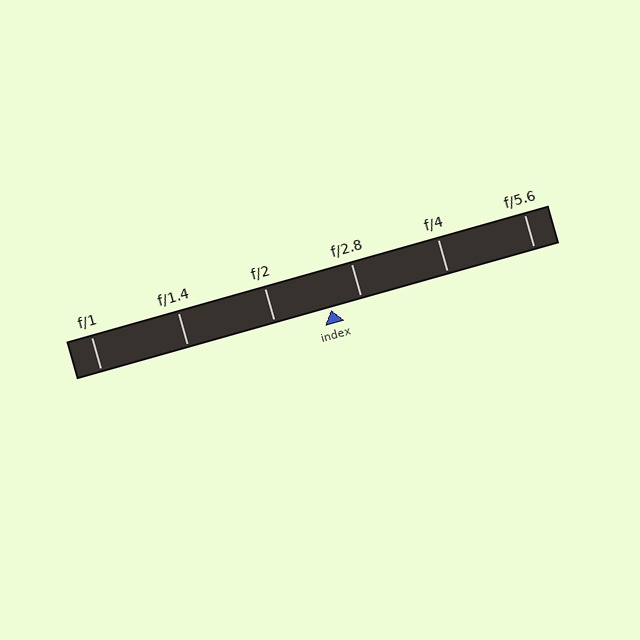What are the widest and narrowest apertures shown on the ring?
The widest aperture shown is f/1 and the narrowest is f/5.6.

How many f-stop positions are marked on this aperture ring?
There are 6 f-stop positions marked.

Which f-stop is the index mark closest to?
The index mark is closest to f/2.8.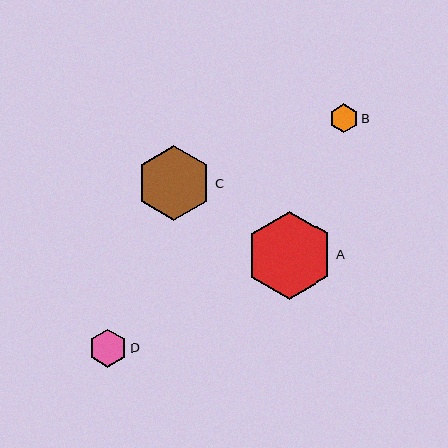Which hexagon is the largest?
Hexagon A is the largest with a size of approximately 88 pixels.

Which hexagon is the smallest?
Hexagon B is the smallest with a size of approximately 29 pixels.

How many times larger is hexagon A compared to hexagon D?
Hexagon A is approximately 2.3 times the size of hexagon D.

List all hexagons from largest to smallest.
From largest to smallest: A, C, D, B.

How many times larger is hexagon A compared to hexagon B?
Hexagon A is approximately 3.1 times the size of hexagon B.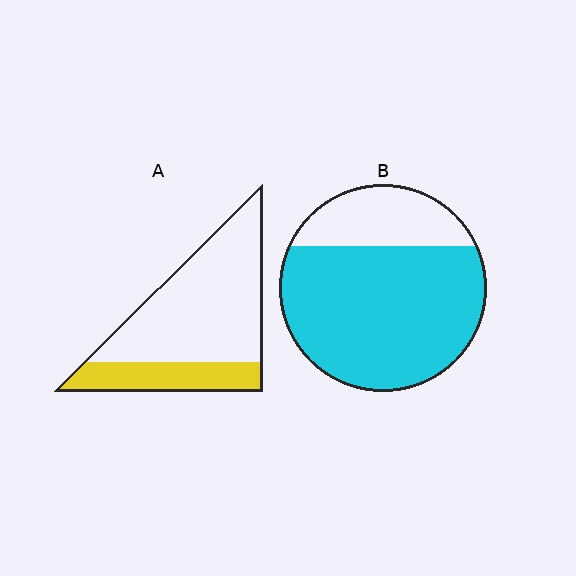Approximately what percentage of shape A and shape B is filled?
A is approximately 25% and B is approximately 75%.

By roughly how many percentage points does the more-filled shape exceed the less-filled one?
By roughly 50 percentage points (B over A).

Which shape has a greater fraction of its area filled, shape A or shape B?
Shape B.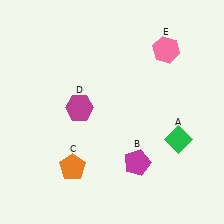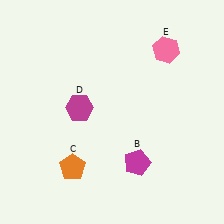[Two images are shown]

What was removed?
The green diamond (A) was removed in Image 2.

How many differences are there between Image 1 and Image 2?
There is 1 difference between the two images.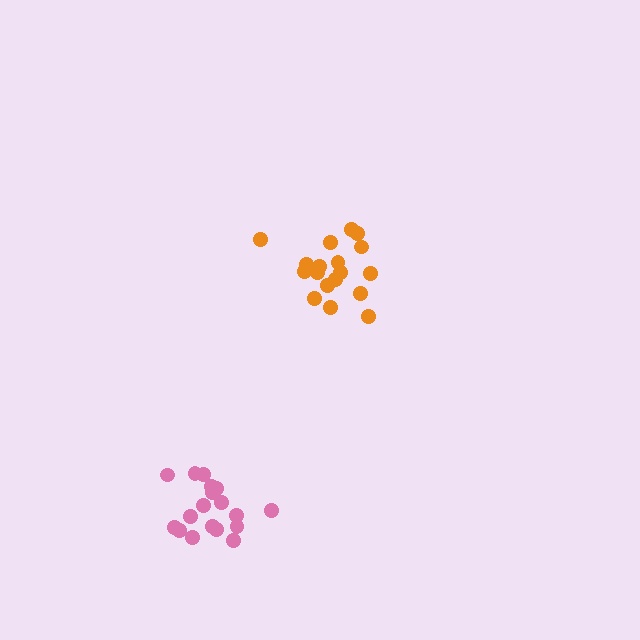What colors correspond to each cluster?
The clusters are colored: orange, pink.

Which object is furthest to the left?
The pink cluster is leftmost.